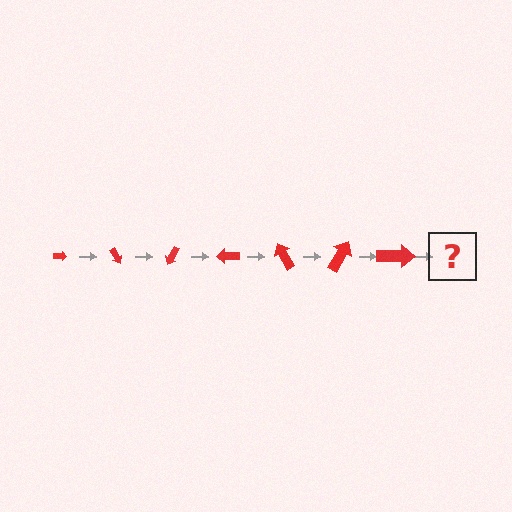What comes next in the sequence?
The next element should be an arrow, larger than the previous one and rotated 420 degrees from the start.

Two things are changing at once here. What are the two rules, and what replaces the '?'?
The two rules are that the arrow grows larger each step and it rotates 60 degrees each step. The '?' should be an arrow, larger than the previous one and rotated 420 degrees from the start.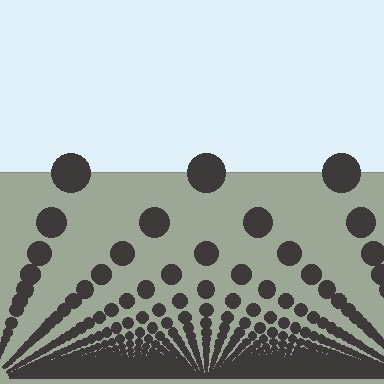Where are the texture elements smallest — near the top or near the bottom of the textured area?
Near the bottom.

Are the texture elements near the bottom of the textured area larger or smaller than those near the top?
Smaller. The gradient is inverted — elements near the bottom are smaller and denser.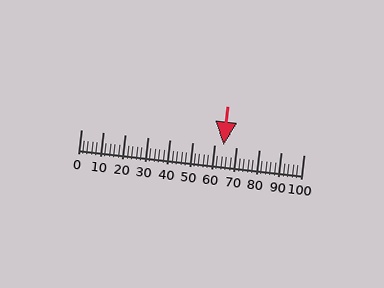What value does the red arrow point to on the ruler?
The red arrow points to approximately 64.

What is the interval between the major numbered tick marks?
The major tick marks are spaced 10 units apart.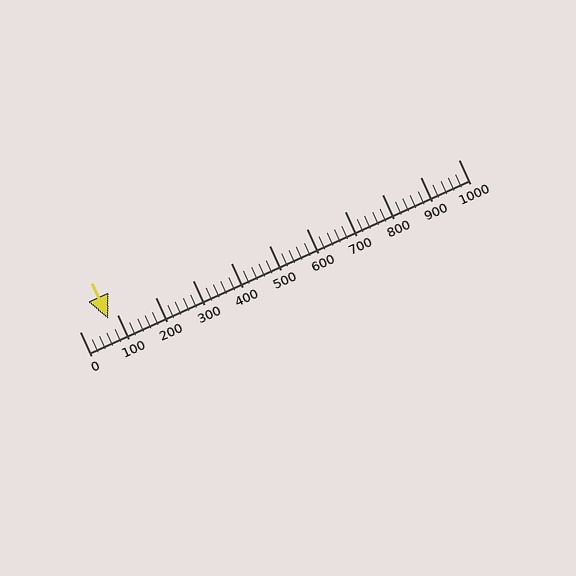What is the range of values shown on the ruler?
The ruler shows values from 0 to 1000.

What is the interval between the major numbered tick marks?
The major tick marks are spaced 100 units apart.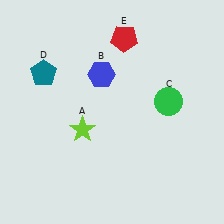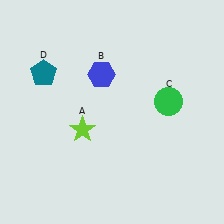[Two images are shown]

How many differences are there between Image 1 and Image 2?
There is 1 difference between the two images.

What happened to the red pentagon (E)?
The red pentagon (E) was removed in Image 2. It was in the top-right area of Image 1.